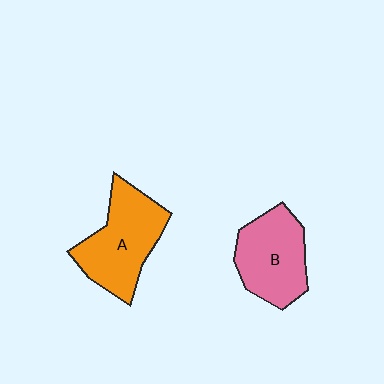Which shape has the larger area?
Shape A (orange).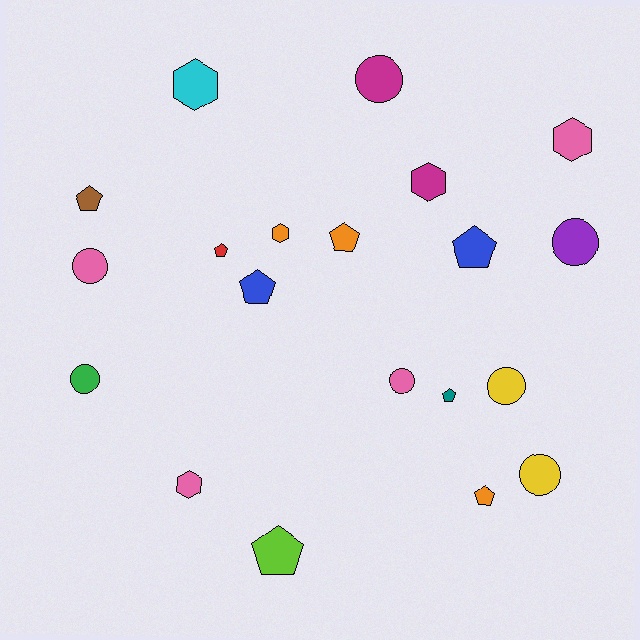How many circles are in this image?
There are 7 circles.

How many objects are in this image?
There are 20 objects.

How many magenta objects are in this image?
There are 2 magenta objects.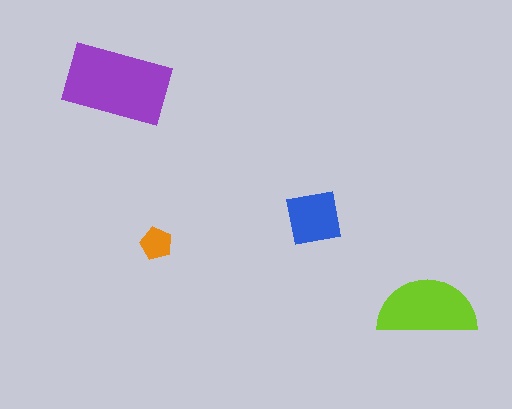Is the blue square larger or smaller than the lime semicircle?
Smaller.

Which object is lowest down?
The lime semicircle is bottommost.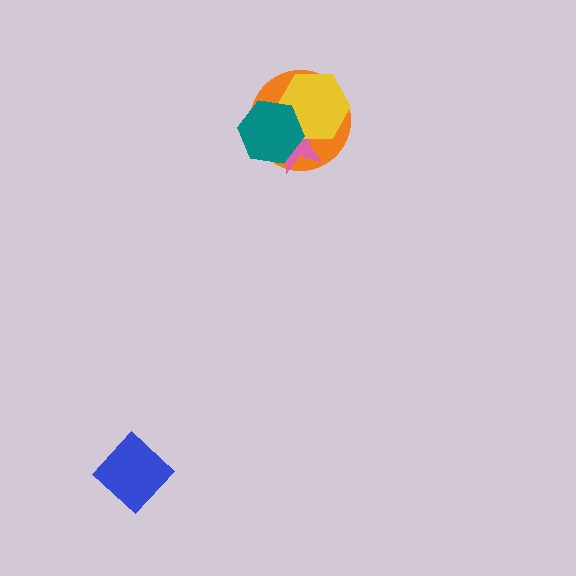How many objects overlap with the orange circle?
3 objects overlap with the orange circle.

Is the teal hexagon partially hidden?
No, no other shape covers it.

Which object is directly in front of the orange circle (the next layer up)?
The pink star is directly in front of the orange circle.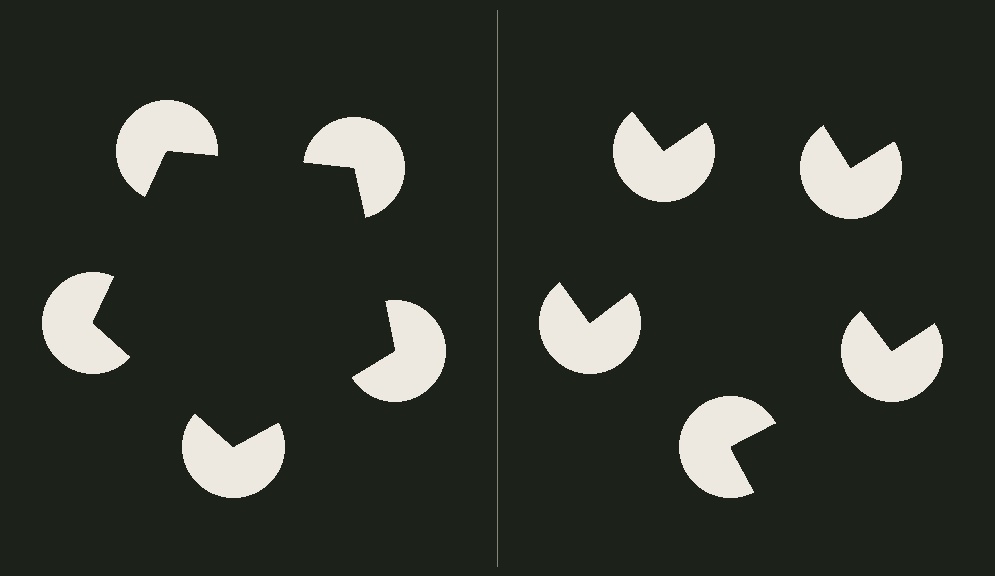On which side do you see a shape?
An illusory pentagon appears on the left side. On the right side the wedge cuts are rotated, so no coherent shape forms.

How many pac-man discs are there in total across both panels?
10 — 5 on each side.